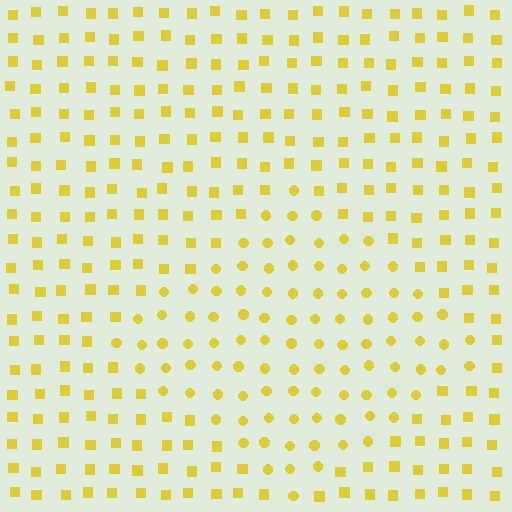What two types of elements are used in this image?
The image uses circles inside the diamond region and squares outside it.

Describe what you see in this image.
The image is filled with small yellow elements arranged in a uniform grid. A diamond-shaped region contains circles, while the surrounding area contains squares. The boundary is defined purely by the change in element shape.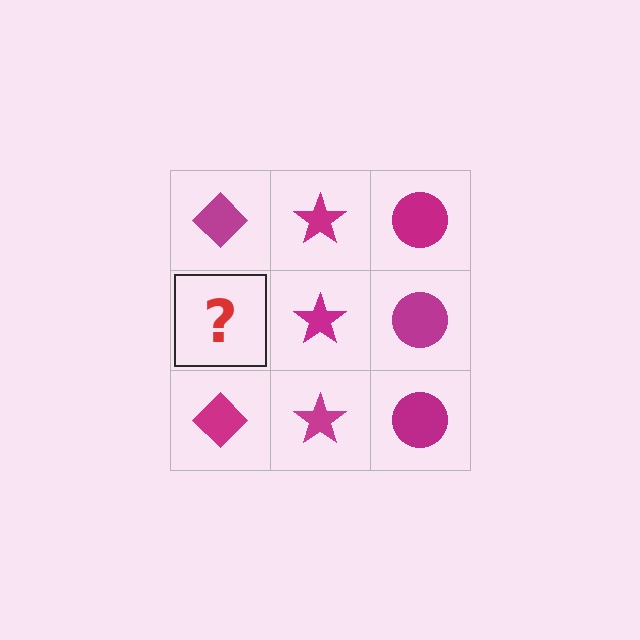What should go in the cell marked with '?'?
The missing cell should contain a magenta diamond.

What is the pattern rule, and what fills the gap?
The rule is that each column has a consistent shape. The gap should be filled with a magenta diamond.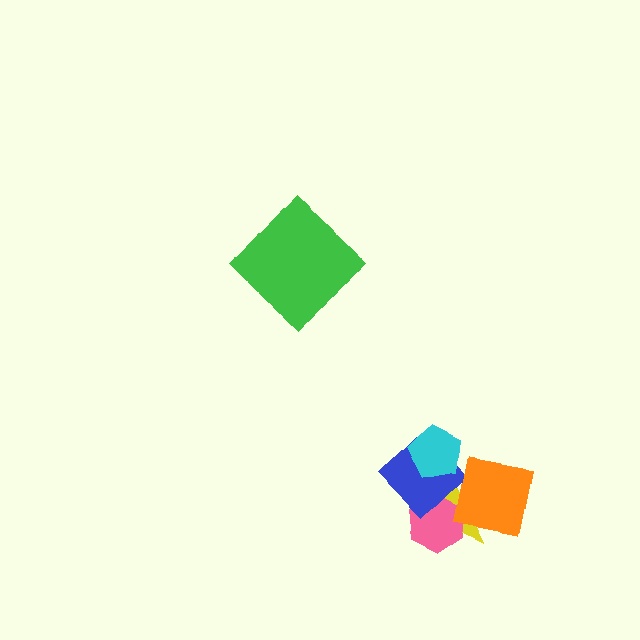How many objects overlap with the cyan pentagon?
1 object overlaps with the cyan pentagon.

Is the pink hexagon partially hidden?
Yes, it is partially covered by another shape.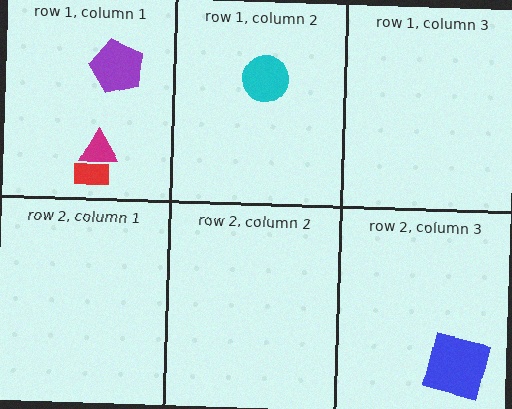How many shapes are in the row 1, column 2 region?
1.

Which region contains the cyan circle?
The row 1, column 2 region.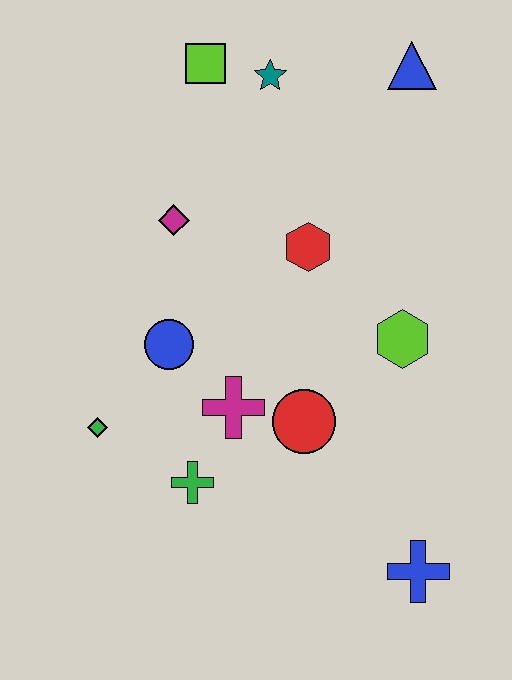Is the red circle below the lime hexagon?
Yes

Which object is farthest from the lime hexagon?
The lime square is farthest from the lime hexagon.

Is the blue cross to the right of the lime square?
Yes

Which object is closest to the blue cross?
The red circle is closest to the blue cross.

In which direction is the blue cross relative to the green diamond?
The blue cross is to the right of the green diamond.